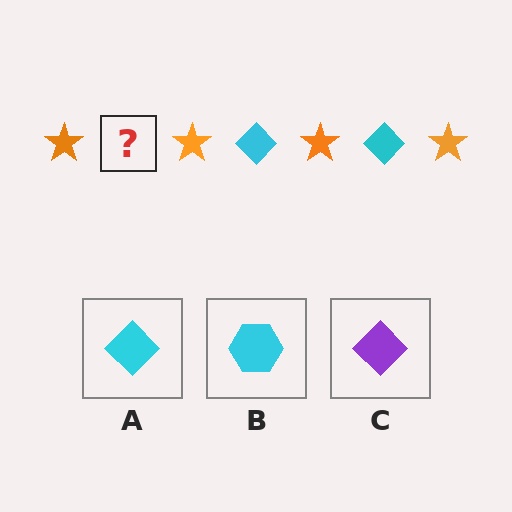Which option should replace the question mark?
Option A.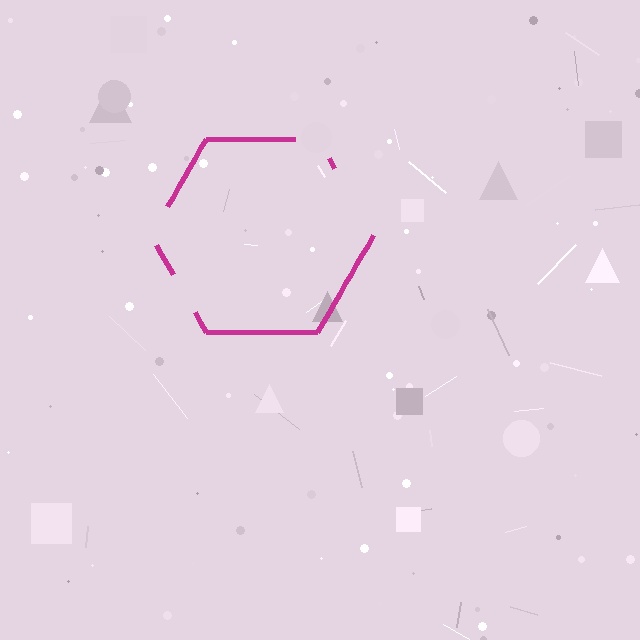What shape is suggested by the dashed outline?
The dashed outline suggests a hexagon.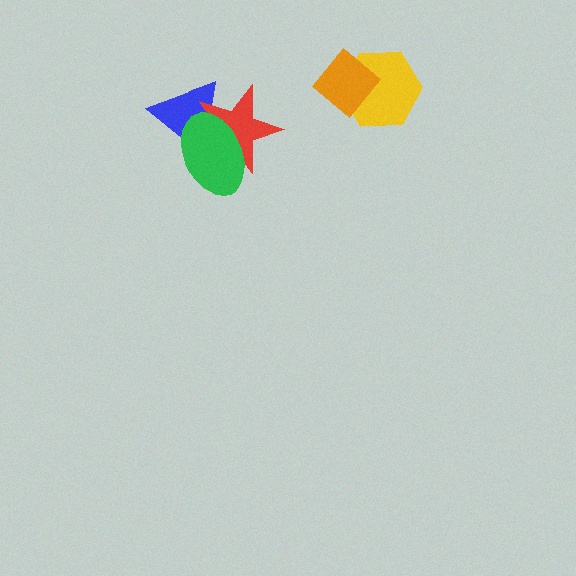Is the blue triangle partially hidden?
Yes, it is partially covered by another shape.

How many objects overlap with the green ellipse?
2 objects overlap with the green ellipse.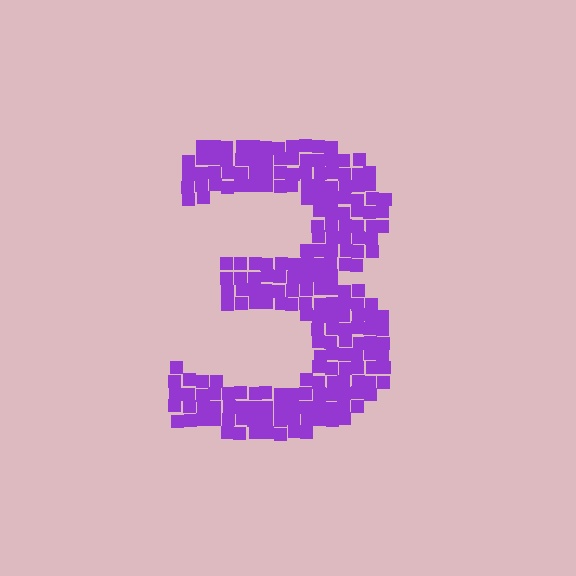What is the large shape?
The large shape is the digit 3.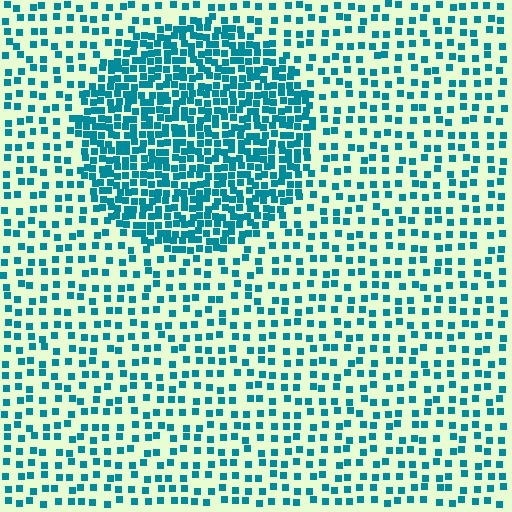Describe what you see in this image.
The image contains small teal elements arranged at two different densities. A circle-shaped region is visible where the elements are more densely packed than the surrounding area.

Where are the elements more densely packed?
The elements are more densely packed inside the circle boundary.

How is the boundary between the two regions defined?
The boundary is defined by a change in element density (approximately 2.4x ratio). All elements are the same color, size, and shape.